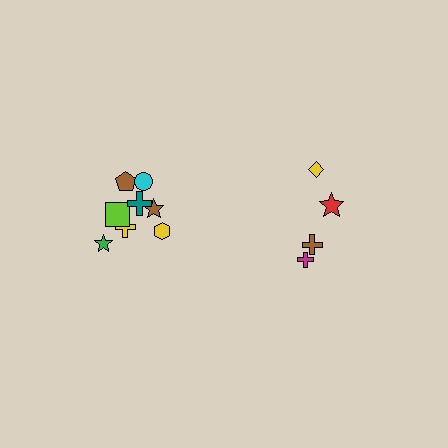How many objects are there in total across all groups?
There are 12 objects.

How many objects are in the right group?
There are 4 objects.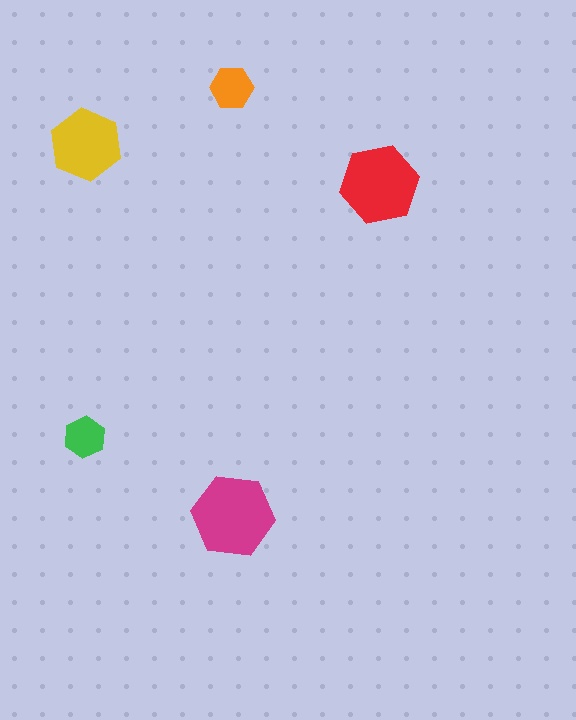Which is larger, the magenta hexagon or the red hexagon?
The magenta one.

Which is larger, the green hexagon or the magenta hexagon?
The magenta one.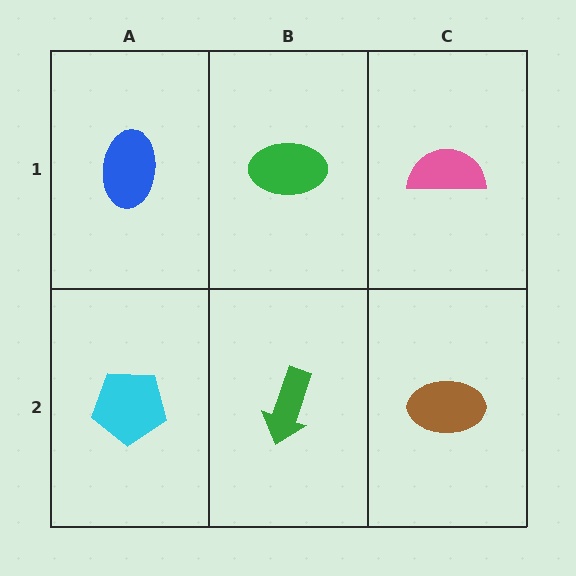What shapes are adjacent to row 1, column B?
A green arrow (row 2, column B), a blue ellipse (row 1, column A), a pink semicircle (row 1, column C).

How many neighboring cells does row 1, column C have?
2.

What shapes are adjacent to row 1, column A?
A cyan pentagon (row 2, column A), a green ellipse (row 1, column B).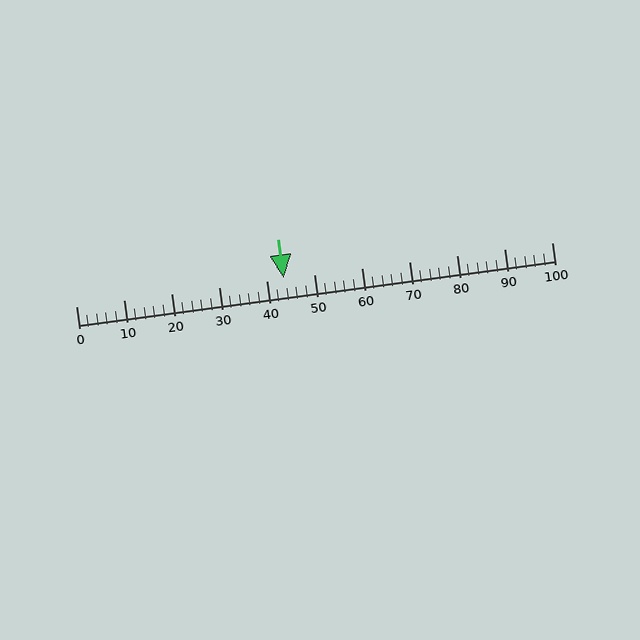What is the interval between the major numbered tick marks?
The major tick marks are spaced 10 units apart.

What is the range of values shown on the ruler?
The ruler shows values from 0 to 100.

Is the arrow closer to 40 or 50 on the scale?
The arrow is closer to 40.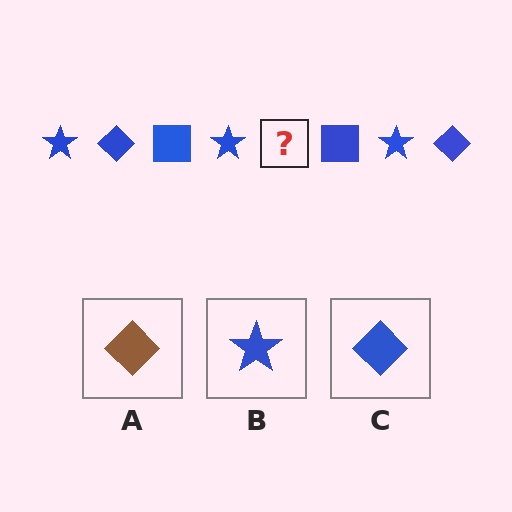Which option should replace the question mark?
Option C.